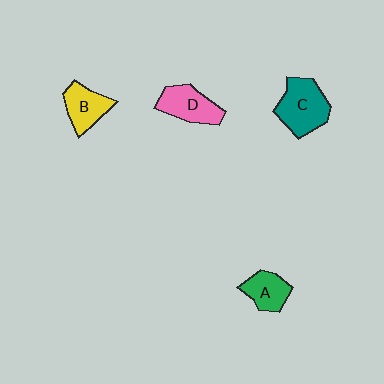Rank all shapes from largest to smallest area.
From largest to smallest: C (teal), D (pink), B (yellow), A (green).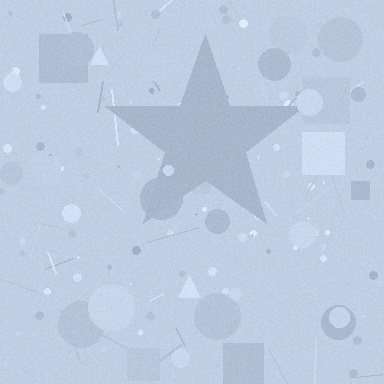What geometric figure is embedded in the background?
A star is embedded in the background.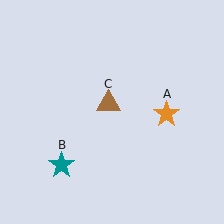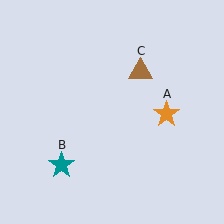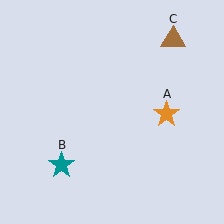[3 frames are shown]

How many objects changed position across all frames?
1 object changed position: brown triangle (object C).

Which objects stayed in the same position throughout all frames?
Orange star (object A) and teal star (object B) remained stationary.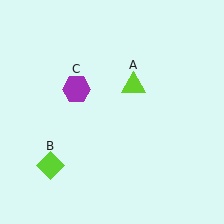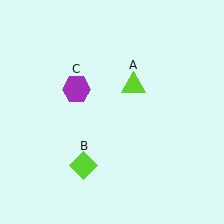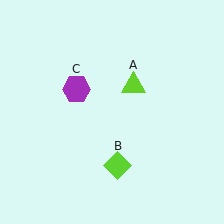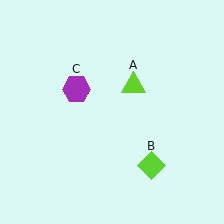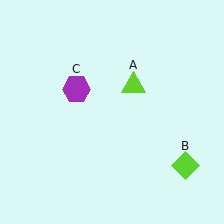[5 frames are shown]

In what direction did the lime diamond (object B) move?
The lime diamond (object B) moved right.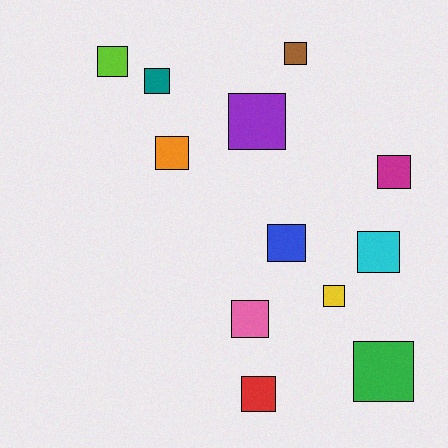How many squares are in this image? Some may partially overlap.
There are 12 squares.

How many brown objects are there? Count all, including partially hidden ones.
There is 1 brown object.